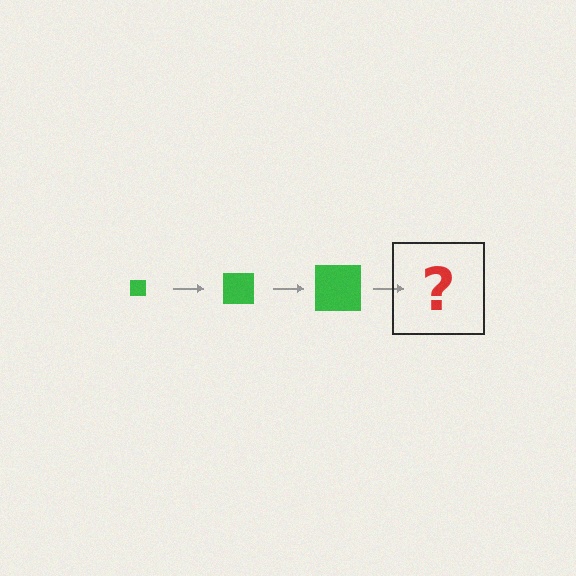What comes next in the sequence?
The next element should be a green square, larger than the previous one.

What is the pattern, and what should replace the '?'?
The pattern is that the square gets progressively larger each step. The '?' should be a green square, larger than the previous one.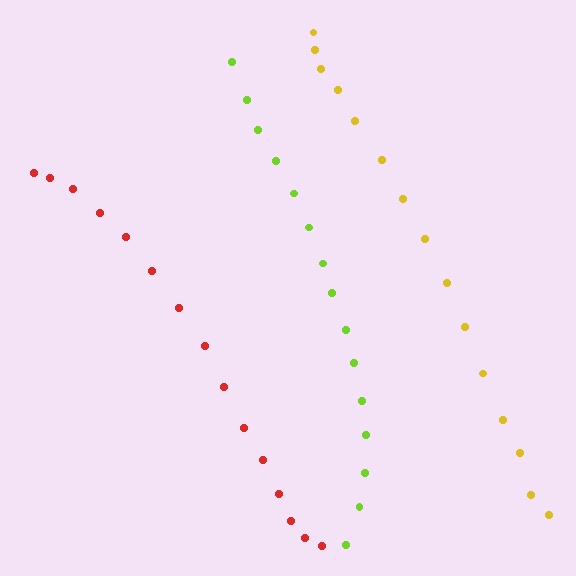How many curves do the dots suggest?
There are 3 distinct paths.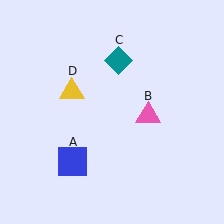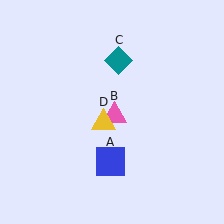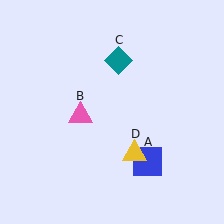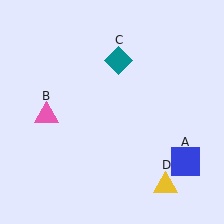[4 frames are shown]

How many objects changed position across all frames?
3 objects changed position: blue square (object A), pink triangle (object B), yellow triangle (object D).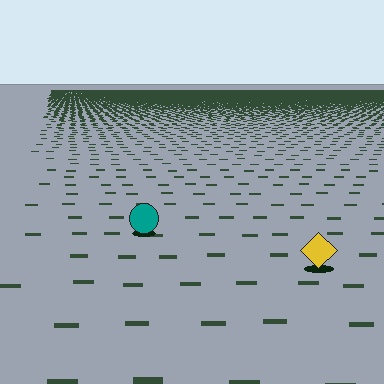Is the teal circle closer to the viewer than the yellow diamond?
No. The yellow diamond is closer — you can tell from the texture gradient: the ground texture is coarser near it.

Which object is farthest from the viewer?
The teal circle is farthest from the viewer. It appears smaller and the ground texture around it is denser.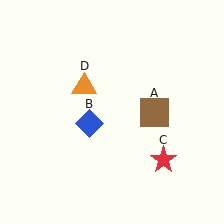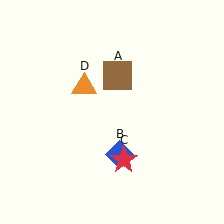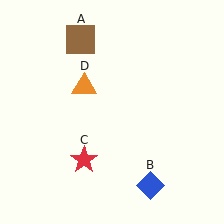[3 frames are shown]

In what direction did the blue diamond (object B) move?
The blue diamond (object B) moved down and to the right.